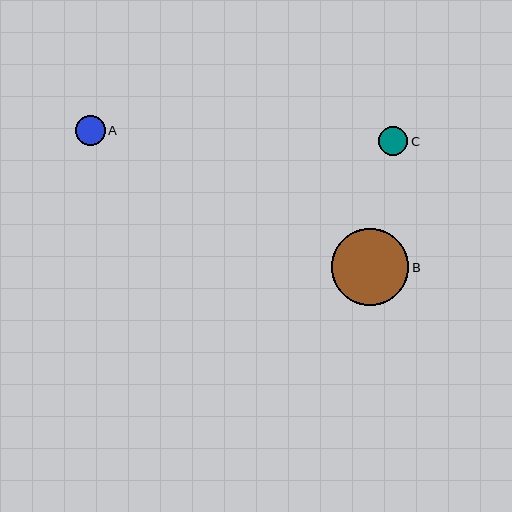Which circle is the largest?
Circle B is the largest with a size of approximately 77 pixels.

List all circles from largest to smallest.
From largest to smallest: B, A, C.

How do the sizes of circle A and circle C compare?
Circle A and circle C are approximately the same size.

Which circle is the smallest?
Circle C is the smallest with a size of approximately 29 pixels.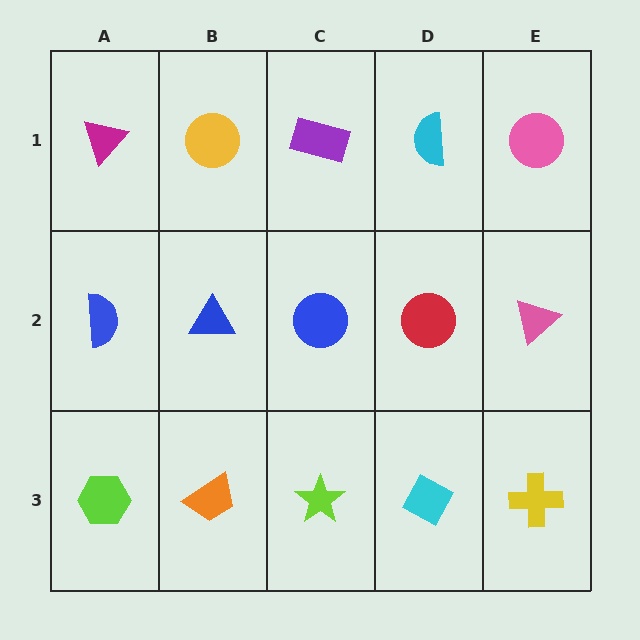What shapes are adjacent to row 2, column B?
A yellow circle (row 1, column B), an orange trapezoid (row 3, column B), a blue semicircle (row 2, column A), a blue circle (row 2, column C).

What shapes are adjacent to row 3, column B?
A blue triangle (row 2, column B), a lime hexagon (row 3, column A), a lime star (row 3, column C).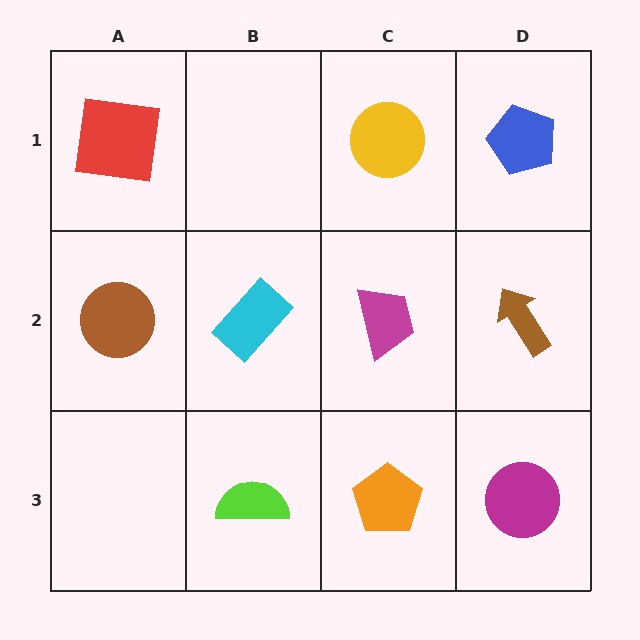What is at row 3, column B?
A lime semicircle.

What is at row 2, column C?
A magenta trapezoid.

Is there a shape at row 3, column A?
No, that cell is empty.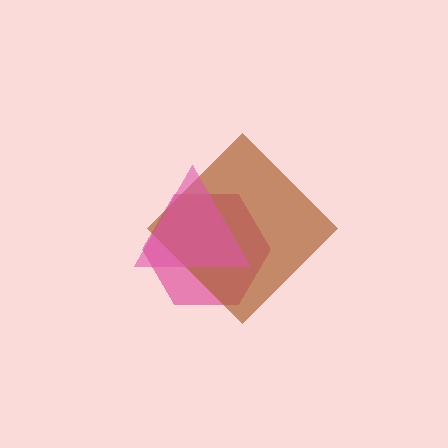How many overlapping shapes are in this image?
There are 3 overlapping shapes in the image.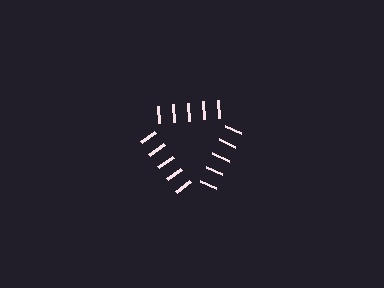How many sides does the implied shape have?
3 sides — the line-ends trace a triangle.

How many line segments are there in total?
15 — 5 along each of the 3 edges.